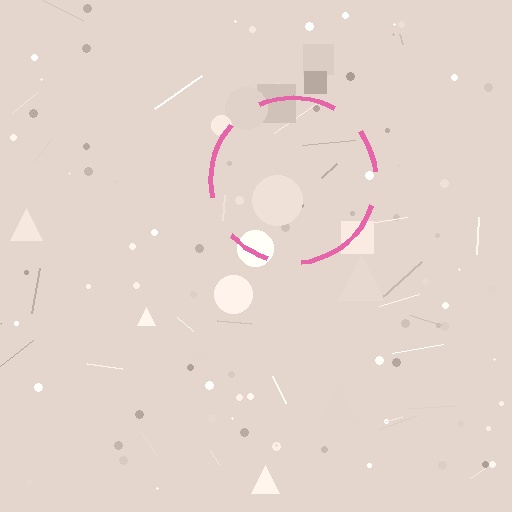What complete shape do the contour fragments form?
The contour fragments form a circle.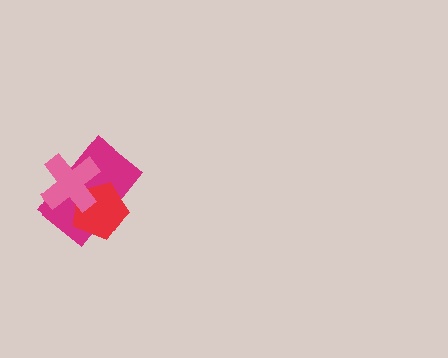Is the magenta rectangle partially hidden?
Yes, it is partially covered by another shape.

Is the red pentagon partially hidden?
Yes, it is partially covered by another shape.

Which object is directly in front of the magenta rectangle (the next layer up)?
The red pentagon is directly in front of the magenta rectangle.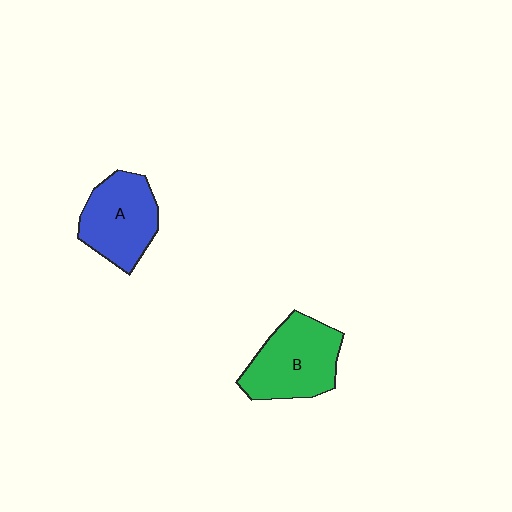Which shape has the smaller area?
Shape A (blue).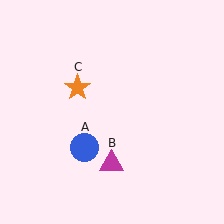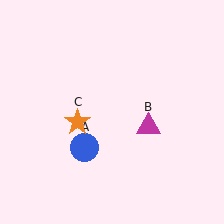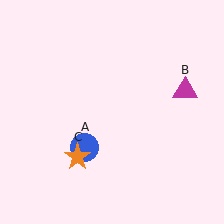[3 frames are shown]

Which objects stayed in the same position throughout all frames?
Blue circle (object A) remained stationary.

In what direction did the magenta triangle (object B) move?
The magenta triangle (object B) moved up and to the right.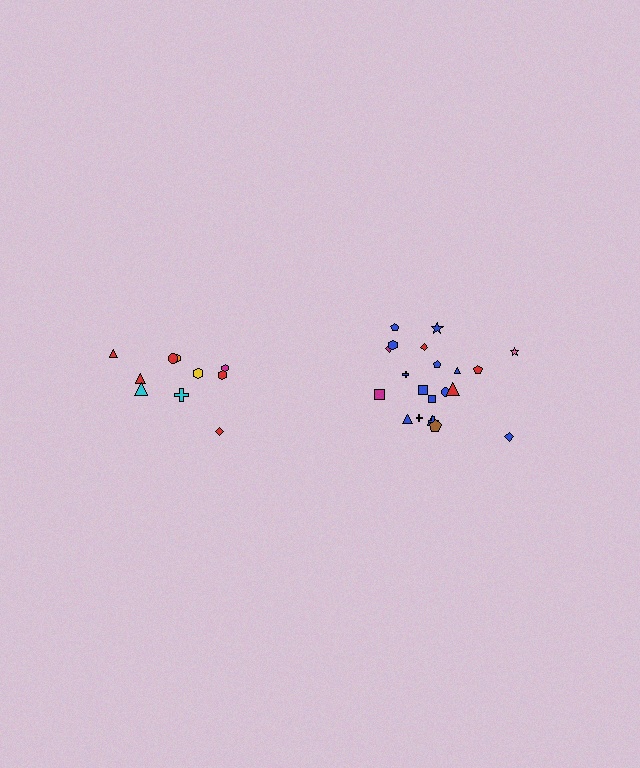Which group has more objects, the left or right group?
The right group.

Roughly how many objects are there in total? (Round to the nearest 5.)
Roughly 30 objects in total.